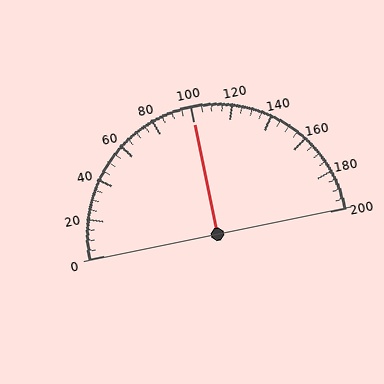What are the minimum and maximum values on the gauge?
The gauge ranges from 0 to 200.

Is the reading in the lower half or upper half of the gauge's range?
The reading is in the upper half of the range (0 to 200).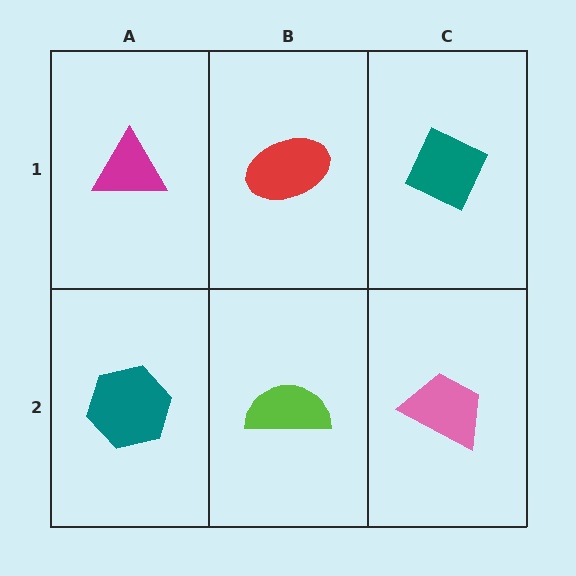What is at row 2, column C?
A pink trapezoid.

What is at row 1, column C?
A teal diamond.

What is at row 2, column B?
A lime semicircle.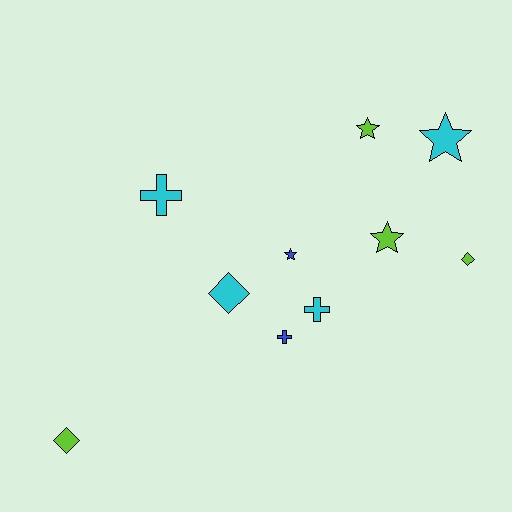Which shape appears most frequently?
Star, with 4 objects.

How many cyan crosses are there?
There are 2 cyan crosses.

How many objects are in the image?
There are 10 objects.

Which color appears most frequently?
Lime, with 4 objects.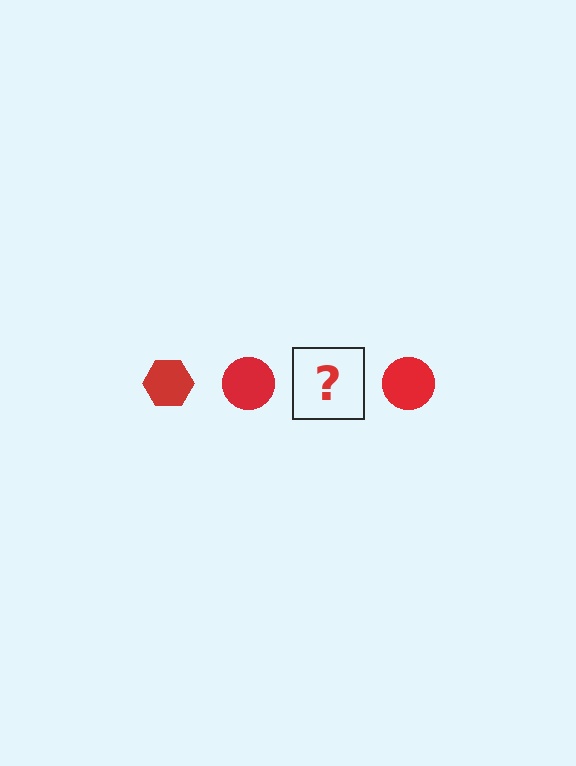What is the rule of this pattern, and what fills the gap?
The rule is that the pattern cycles through hexagon, circle shapes in red. The gap should be filled with a red hexagon.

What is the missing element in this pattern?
The missing element is a red hexagon.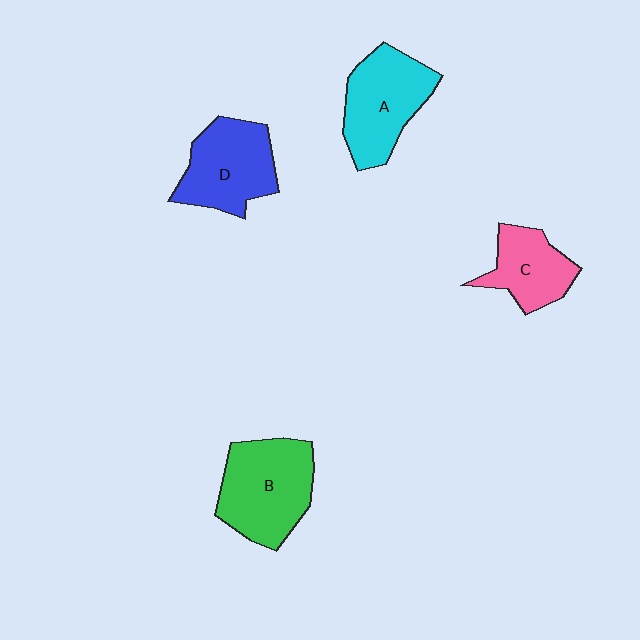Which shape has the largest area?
Shape B (green).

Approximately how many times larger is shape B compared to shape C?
Approximately 1.5 times.